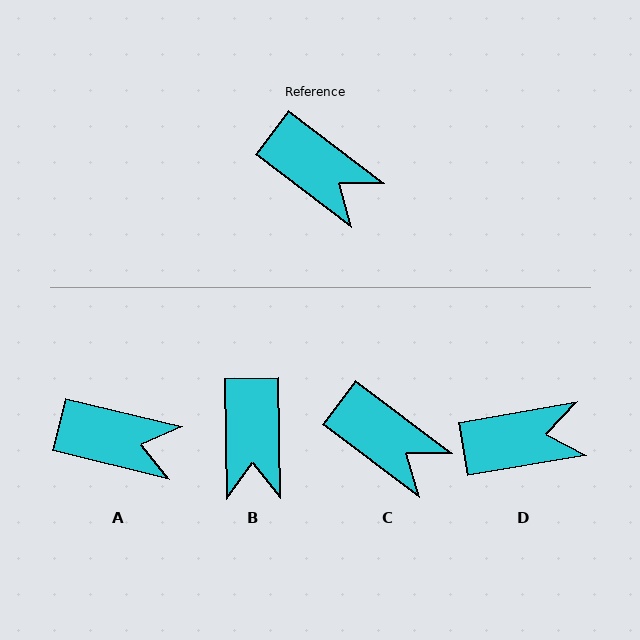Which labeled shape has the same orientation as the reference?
C.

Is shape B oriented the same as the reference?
No, it is off by about 52 degrees.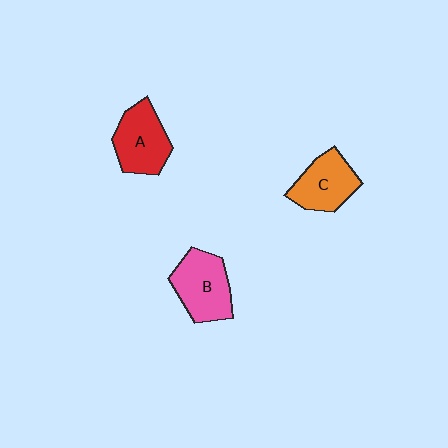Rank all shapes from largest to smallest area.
From largest to smallest: B (pink), A (red), C (orange).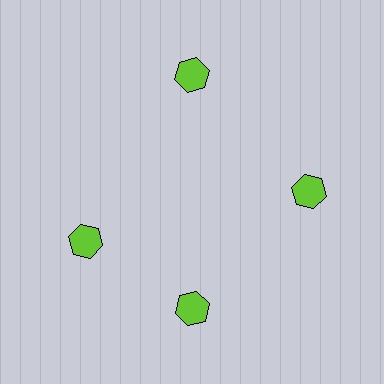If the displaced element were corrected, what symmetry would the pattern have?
It would have 4-fold rotational symmetry — the pattern would map onto itself every 90 degrees.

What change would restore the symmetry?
The symmetry would be restored by rotating it back into even spacing with its neighbors so that all 4 hexagons sit at equal angles and equal distance from the center.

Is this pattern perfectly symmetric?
No. The 4 lime hexagons are arranged in a ring, but one element near the 9 o'clock position is rotated out of alignment along the ring, breaking the 4-fold rotational symmetry.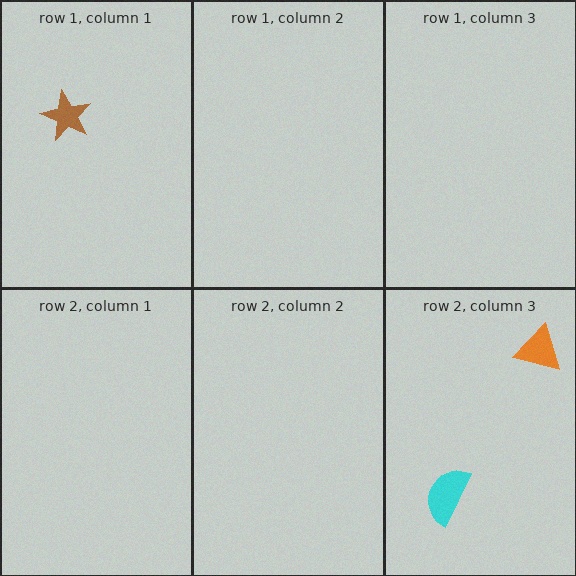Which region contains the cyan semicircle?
The row 2, column 3 region.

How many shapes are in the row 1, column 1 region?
1.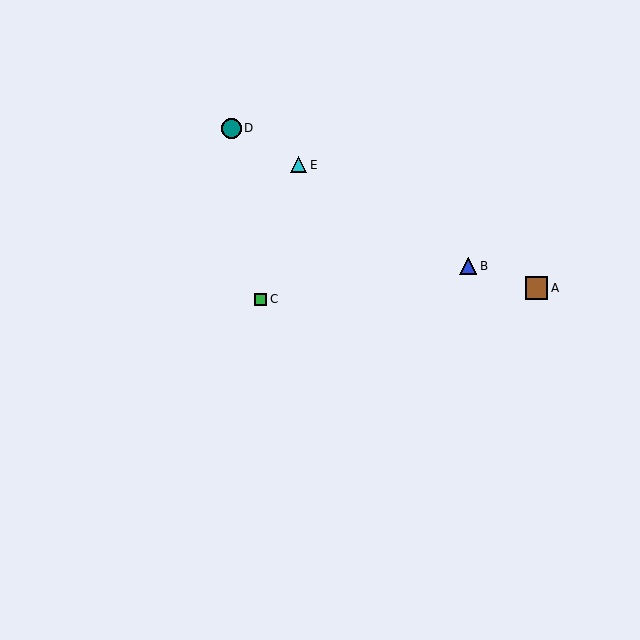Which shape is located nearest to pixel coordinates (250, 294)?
The green square (labeled C) at (261, 299) is nearest to that location.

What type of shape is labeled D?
Shape D is a teal circle.